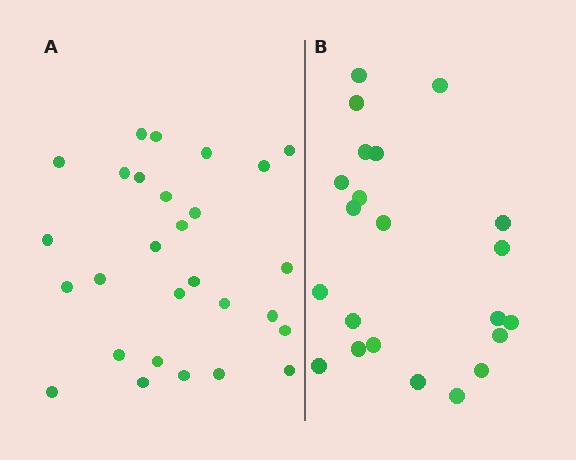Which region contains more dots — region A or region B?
Region A (the left region) has more dots.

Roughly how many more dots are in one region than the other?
Region A has about 6 more dots than region B.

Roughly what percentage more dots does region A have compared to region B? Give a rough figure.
About 25% more.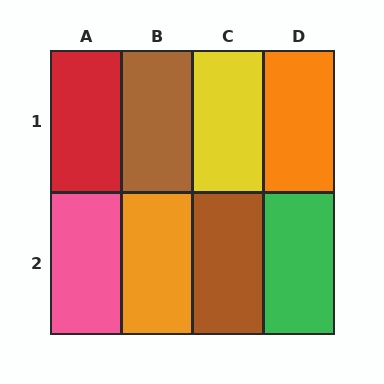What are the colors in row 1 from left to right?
Red, brown, yellow, orange.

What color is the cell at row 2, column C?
Brown.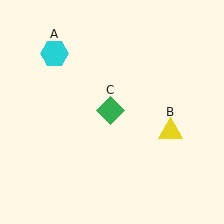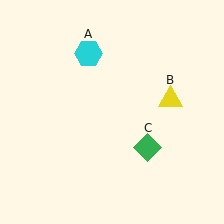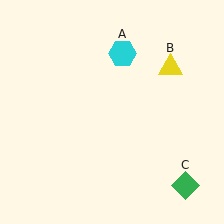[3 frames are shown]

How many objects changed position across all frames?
3 objects changed position: cyan hexagon (object A), yellow triangle (object B), green diamond (object C).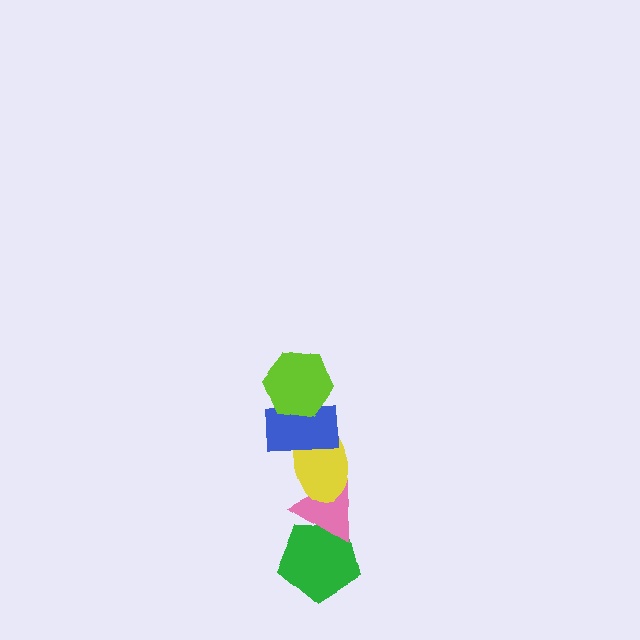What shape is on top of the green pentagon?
The pink triangle is on top of the green pentagon.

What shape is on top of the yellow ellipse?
The blue rectangle is on top of the yellow ellipse.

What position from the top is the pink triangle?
The pink triangle is 4th from the top.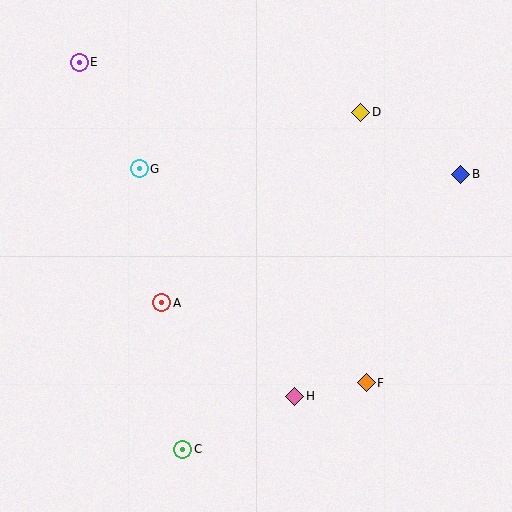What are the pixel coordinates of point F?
Point F is at (366, 383).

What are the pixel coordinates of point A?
Point A is at (162, 303).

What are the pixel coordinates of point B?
Point B is at (461, 174).